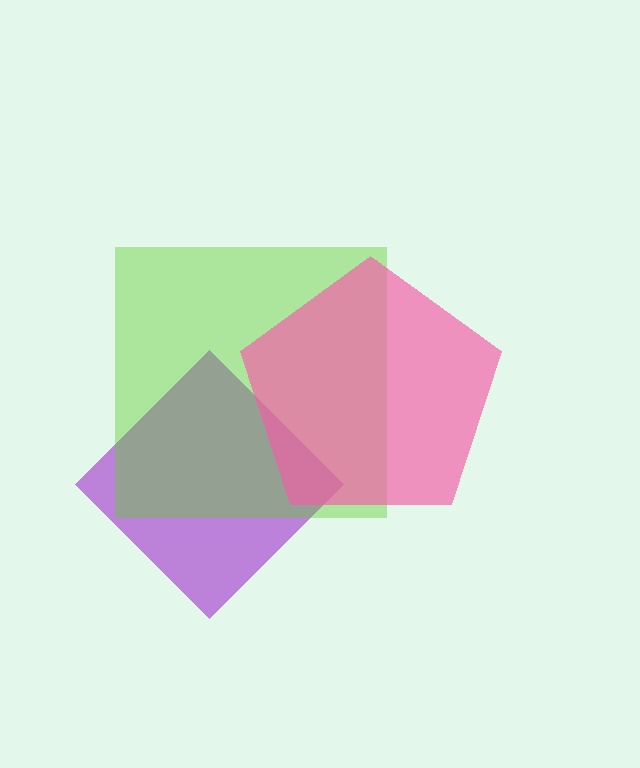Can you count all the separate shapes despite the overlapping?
Yes, there are 3 separate shapes.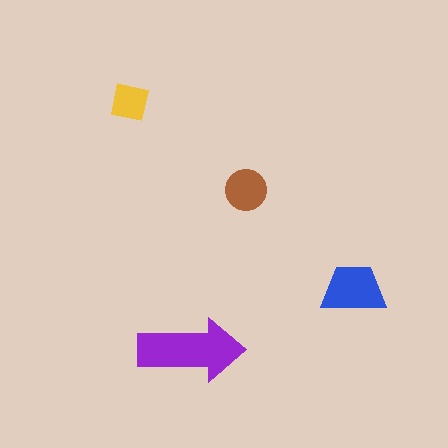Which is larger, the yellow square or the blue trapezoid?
The blue trapezoid.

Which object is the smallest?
The yellow square.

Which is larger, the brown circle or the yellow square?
The brown circle.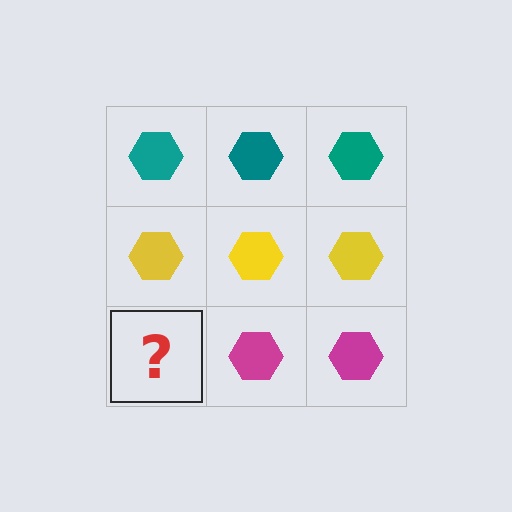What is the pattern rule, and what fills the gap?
The rule is that each row has a consistent color. The gap should be filled with a magenta hexagon.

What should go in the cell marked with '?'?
The missing cell should contain a magenta hexagon.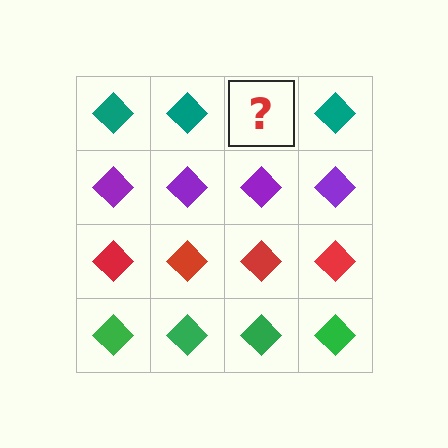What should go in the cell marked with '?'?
The missing cell should contain a teal diamond.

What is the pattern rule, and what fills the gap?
The rule is that each row has a consistent color. The gap should be filled with a teal diamond.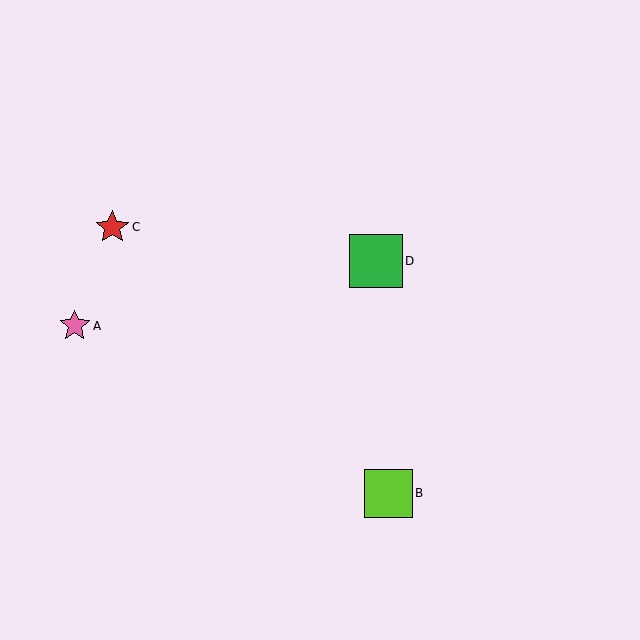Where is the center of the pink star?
The center of the pink star is at (75, 326).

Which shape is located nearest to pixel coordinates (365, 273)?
The green square (labeled D) at (376, 261) is nearest to that location.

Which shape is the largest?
The green square (labeled D) is the largest.